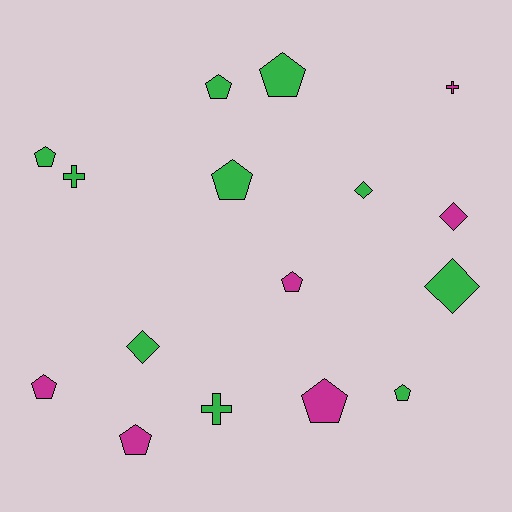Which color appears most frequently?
Green, with 10 objects.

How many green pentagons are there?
There are 5 green pentagons.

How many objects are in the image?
There are 16 objects.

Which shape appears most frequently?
Pentagon, with 9 objects.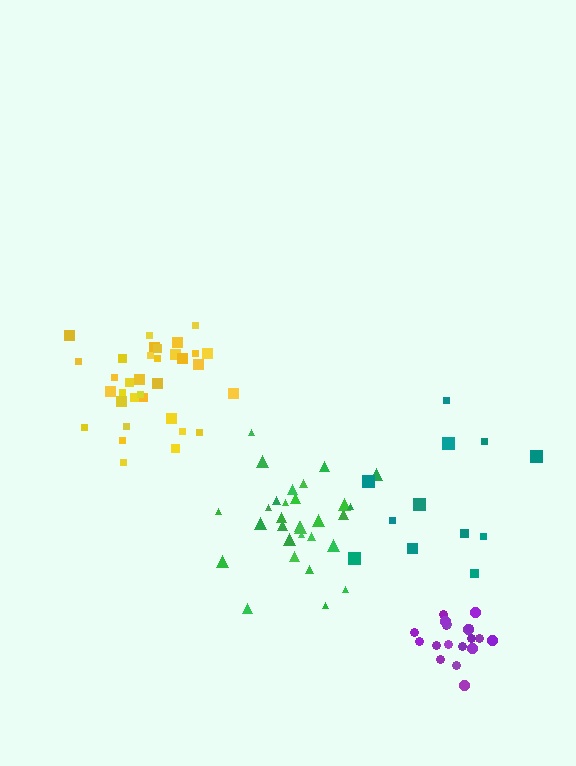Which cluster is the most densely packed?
Purple.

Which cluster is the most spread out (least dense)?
Teal.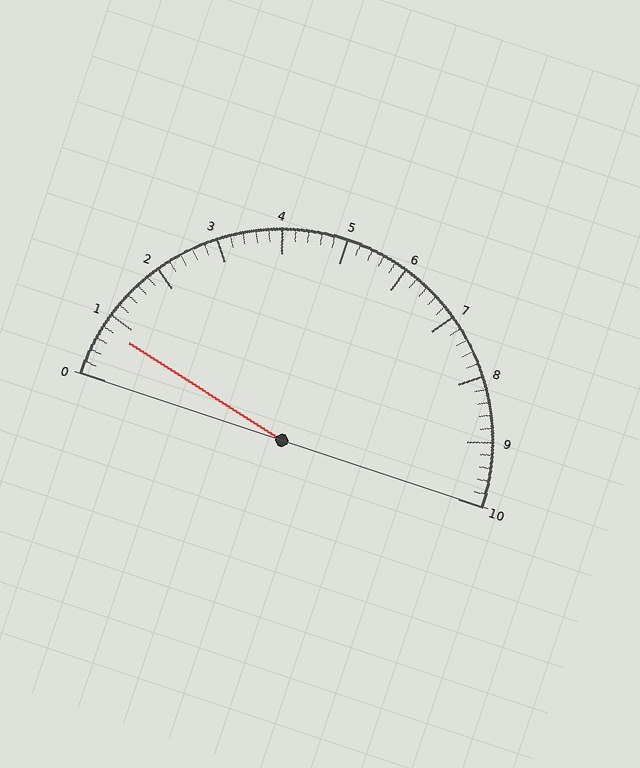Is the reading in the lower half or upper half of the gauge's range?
The reading is in the lower half of the range (0 to 10).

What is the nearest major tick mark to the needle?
The nearest major tick mark is 1.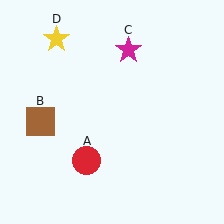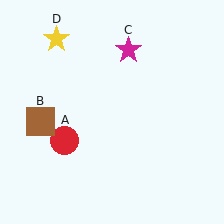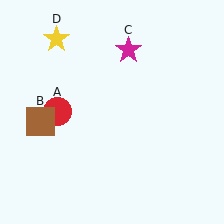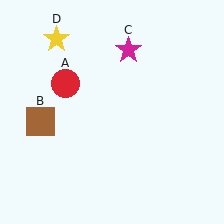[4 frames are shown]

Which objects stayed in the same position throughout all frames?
Brown square (object B) and magenta star (object C) and yellow star (object D) remained stationary.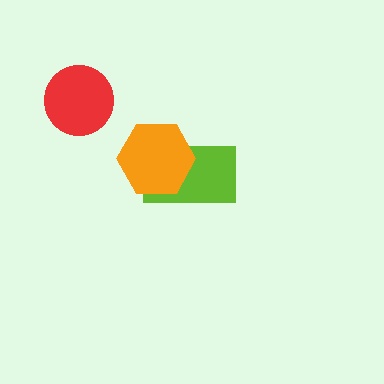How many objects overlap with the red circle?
0 objects overlap with the red circle.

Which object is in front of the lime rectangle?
The orange hexagon is in front of the lime rectangle.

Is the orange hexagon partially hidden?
No, no other shape covers it.